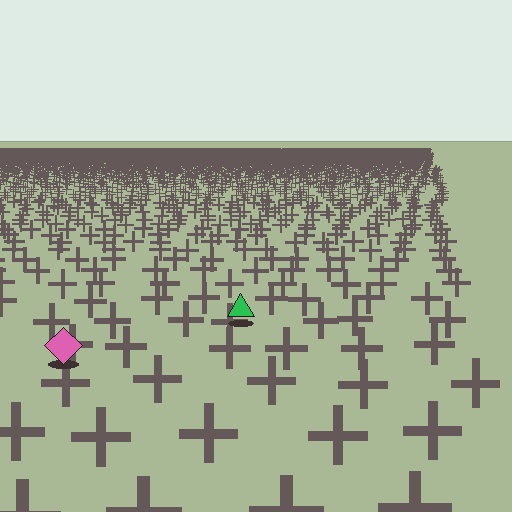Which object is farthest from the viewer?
The green triangle is farthest from the viewer. It appears smaller and the ground texture around it is denser.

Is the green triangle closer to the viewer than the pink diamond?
No. The pink diamond is closer — you can tell from the texture gradient: the ground texture is coarser near it.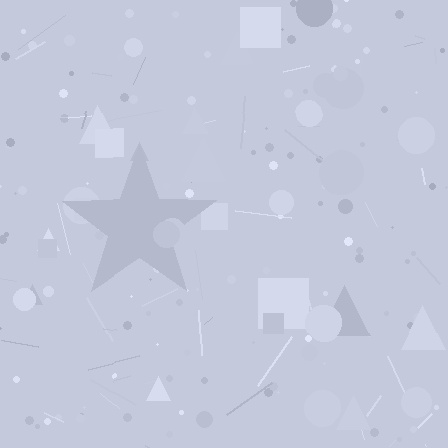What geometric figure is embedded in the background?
A star is embedded in the background.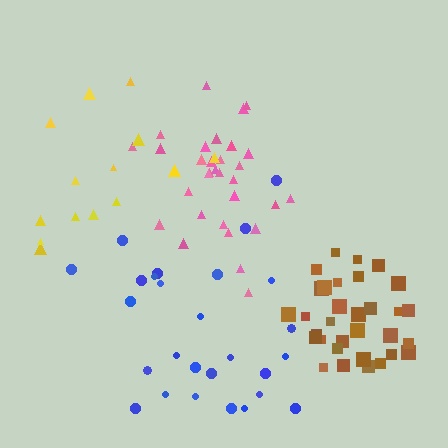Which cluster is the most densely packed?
Brown.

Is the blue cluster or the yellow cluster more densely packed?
Blue.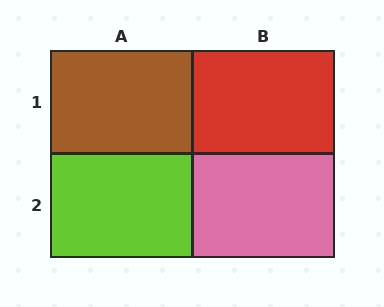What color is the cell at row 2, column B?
Pink.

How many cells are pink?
1 cell is pink.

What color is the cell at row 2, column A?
Lime.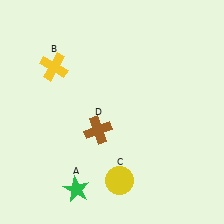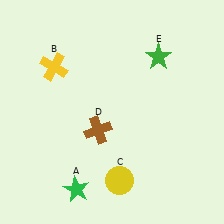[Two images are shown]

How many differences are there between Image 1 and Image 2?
There is 1 difference between the two images.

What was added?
A green star (E) was added in Image 2.